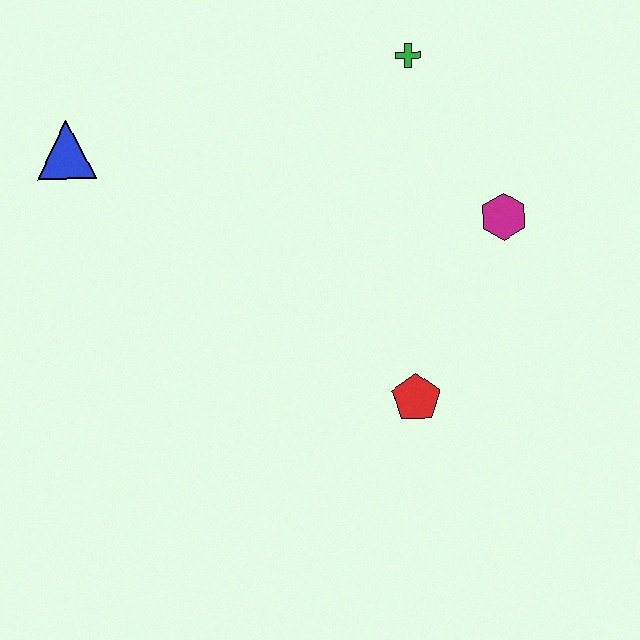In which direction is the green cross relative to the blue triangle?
The green cross is to the right of the blue triangle.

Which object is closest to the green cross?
The magenta hexagon is closest to the green cross.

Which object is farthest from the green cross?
The blue triangle is farthest from the green cross.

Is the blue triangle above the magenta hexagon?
Yes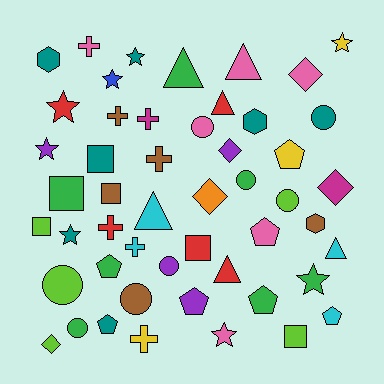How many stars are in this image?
There are 8 stars.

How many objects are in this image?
There are 50 objects.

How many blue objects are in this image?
There is 1 blue object.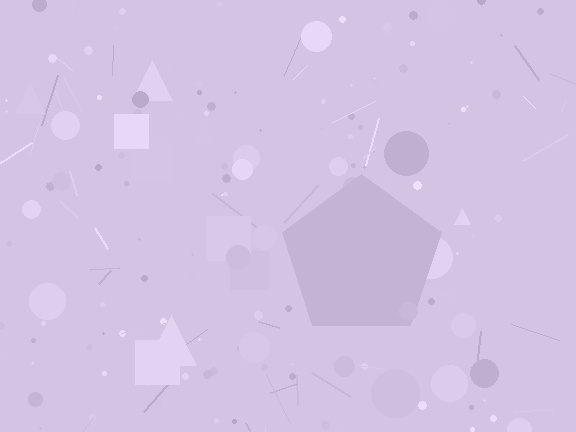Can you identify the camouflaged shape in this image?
The camouflaged shape is a pentagon.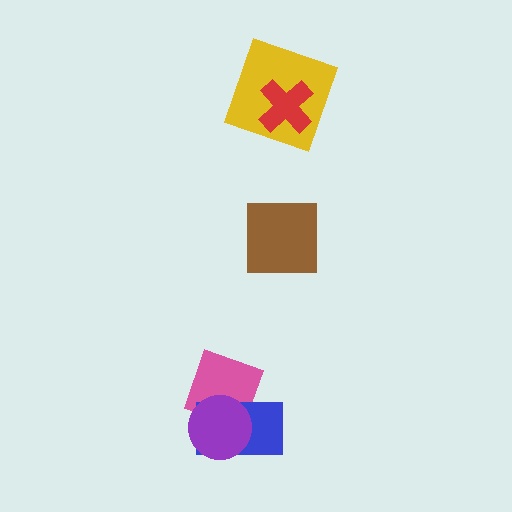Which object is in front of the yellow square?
The red cross is in front of the yellow square.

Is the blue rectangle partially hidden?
Yes, it is partially covered by another shape.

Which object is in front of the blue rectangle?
The purple circle is in front of the blue rectangle.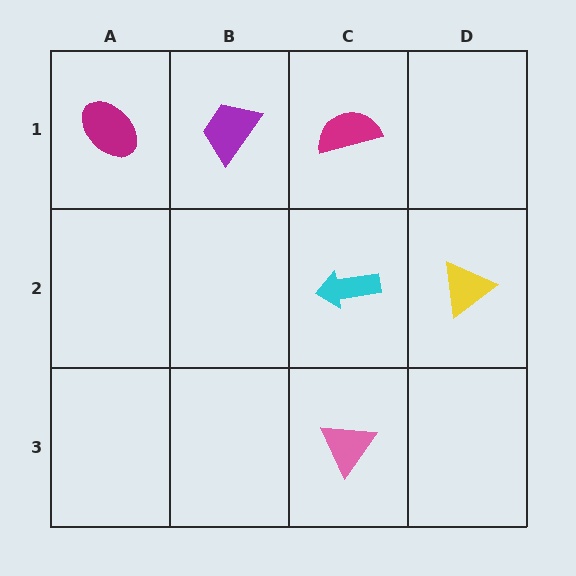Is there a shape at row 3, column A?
No, that cell is empty.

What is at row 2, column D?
A yellow triangle.